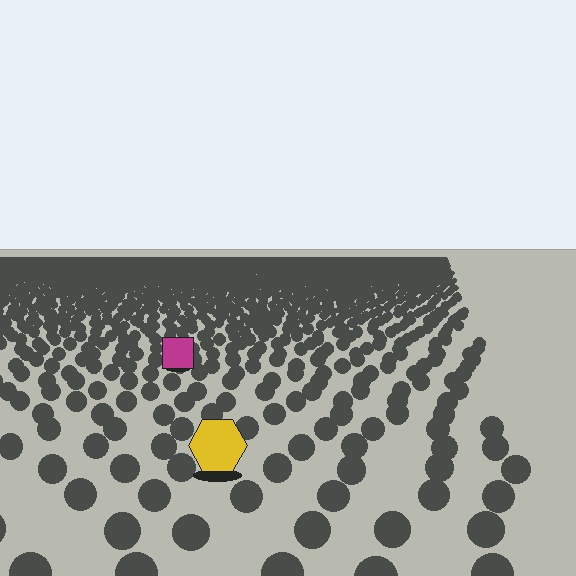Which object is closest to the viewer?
The yellow hexagon is closest. The texture marks near it are larger and more spread out.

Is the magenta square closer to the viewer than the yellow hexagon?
No. The yellow hexagon is closer — you can tell from the texture gradient: the ground texture is coarser near it.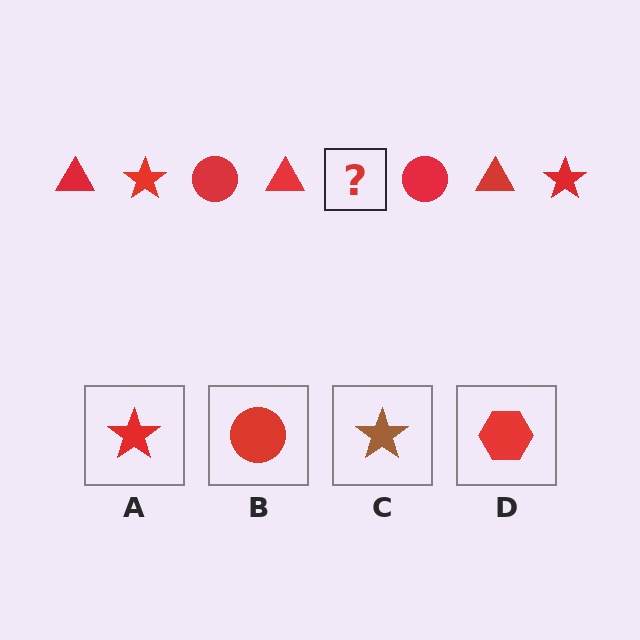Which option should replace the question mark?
Option A.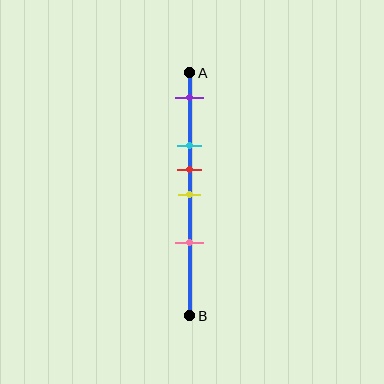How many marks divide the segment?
There are 5 marks dividing the segment.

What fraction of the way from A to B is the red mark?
The red mark is approximately 40% (0.4) of the way from A to B.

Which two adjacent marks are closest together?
The red and yellow marks are the closest adjacent pair.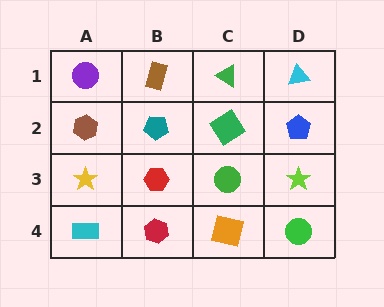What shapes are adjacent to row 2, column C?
A green triangle (row 1, column C), a green circle (row 3, column C), a teal pentagon (row 2, column B), a blue pentagon (row 2, column D).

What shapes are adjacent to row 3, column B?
A teal pentagon (row 2, column B), a red hexagon (row 4, column B), a yellow star (row 3, column A), a green circle (row 3, column C).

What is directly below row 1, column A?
A brown hexagon.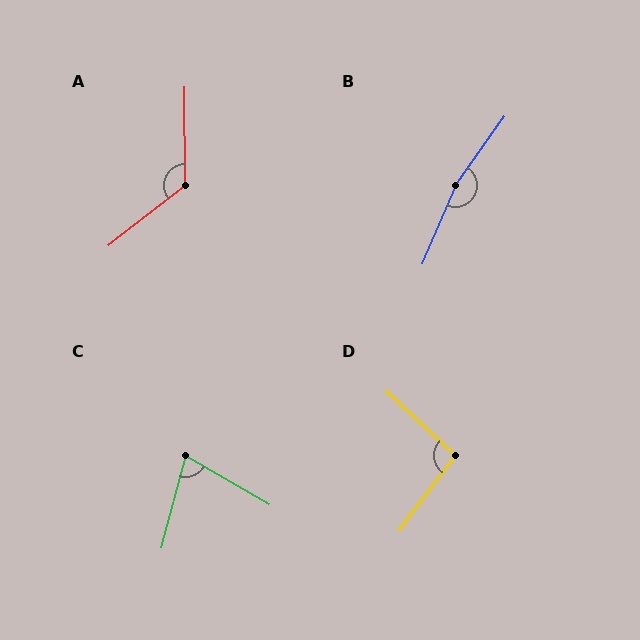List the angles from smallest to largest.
C (75°), D (96°), A (128°), B (168°).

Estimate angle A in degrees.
Approximately 128 degrees.